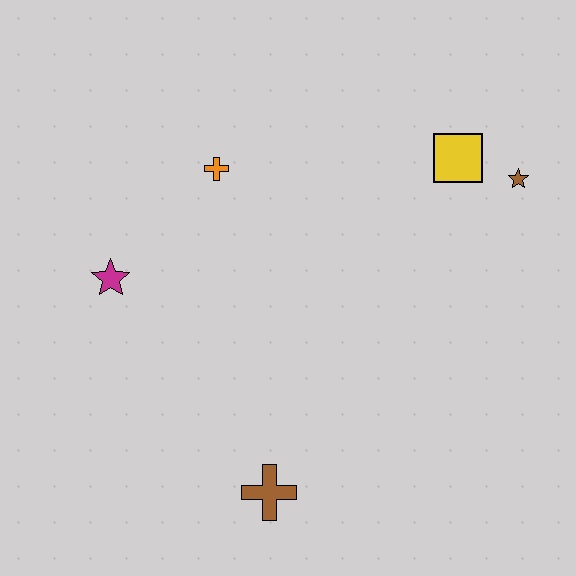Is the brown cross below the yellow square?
Yes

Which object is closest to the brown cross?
The magenta star is closest to the brown cross.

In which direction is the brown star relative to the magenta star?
The brown star is to the right of the magenta star.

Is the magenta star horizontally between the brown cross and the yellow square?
No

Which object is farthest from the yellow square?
The brown cross is farthest from the yellow square.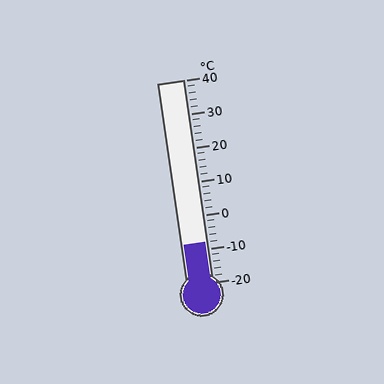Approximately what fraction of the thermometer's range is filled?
The thermometer is filled to approximately 20% of its range.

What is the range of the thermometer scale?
The thermometer scale ranges from -20°C to 40°C.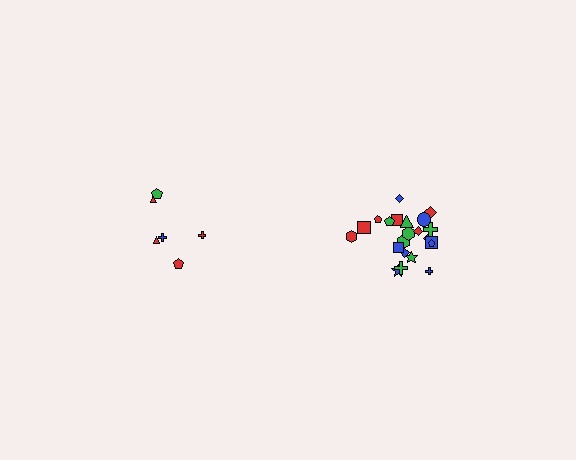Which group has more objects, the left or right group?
The right group.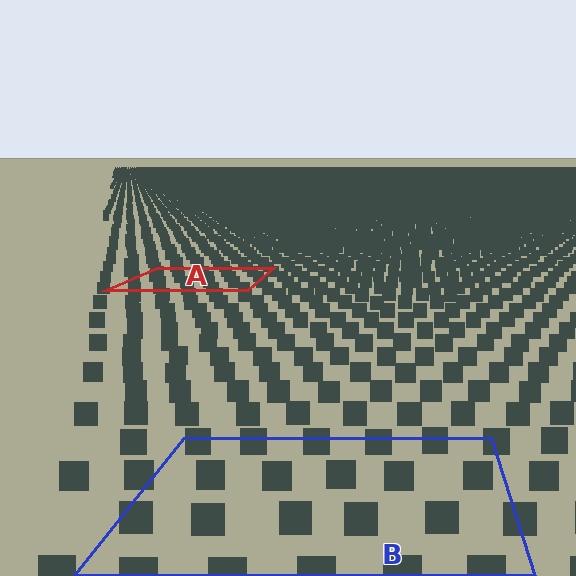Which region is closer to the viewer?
Region B is closer. The texture elements there are larger and more spread out.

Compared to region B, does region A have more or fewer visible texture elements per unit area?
Region A has more texture elements per unit area — they are packed more densely because it is farther away.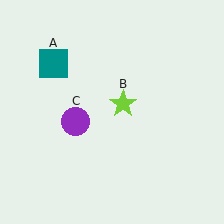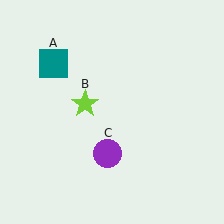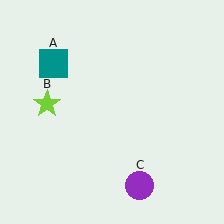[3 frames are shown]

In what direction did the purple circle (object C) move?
The purple circle (object C) moved down and to the right.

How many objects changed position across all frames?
2 objects changed position: lime star (object B), purple circle (object C).